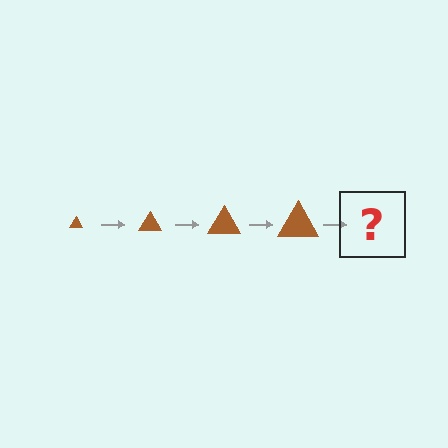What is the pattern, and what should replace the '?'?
The pattern is that the triangle gets progressively larger each step. The '?' should be a brown triangle, larger than the previous one.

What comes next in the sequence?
The next element should be a brown triangle, larger than the previous one.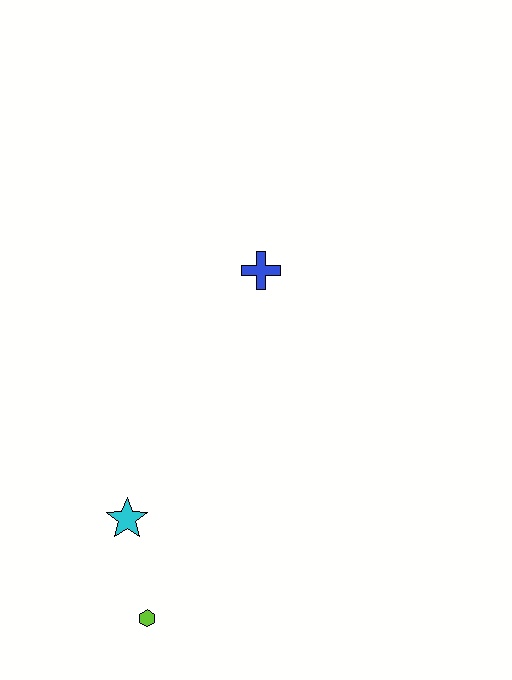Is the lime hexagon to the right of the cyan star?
Yes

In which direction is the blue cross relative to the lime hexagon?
The blue cross is above the lime hexagon.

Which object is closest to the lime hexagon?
The cyan star is closest to the lime hexagon.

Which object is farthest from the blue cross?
The lime hexagon is farthest from the blue cross.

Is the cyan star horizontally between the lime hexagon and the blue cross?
No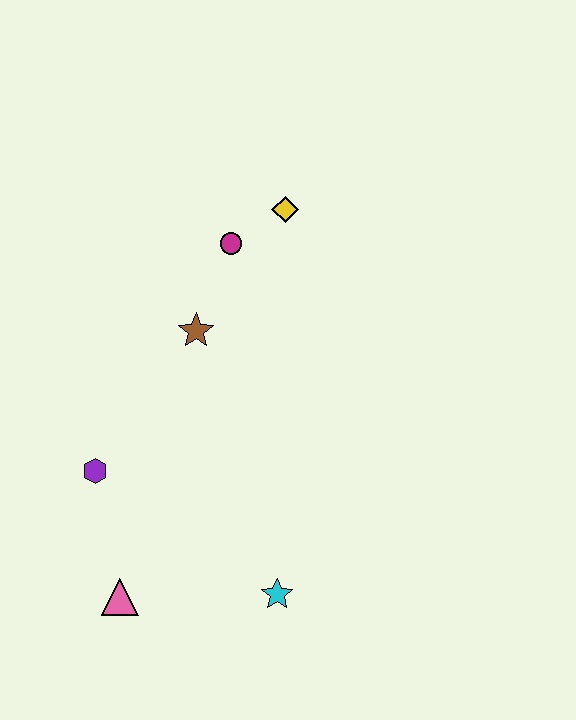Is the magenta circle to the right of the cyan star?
No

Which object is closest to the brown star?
The magenta circle is closest to the brown star.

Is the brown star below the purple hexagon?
No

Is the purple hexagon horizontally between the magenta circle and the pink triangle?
No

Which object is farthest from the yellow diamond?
The pink triangle is farthest from the yellow diamond.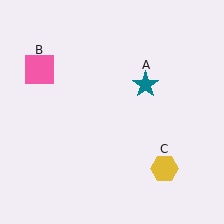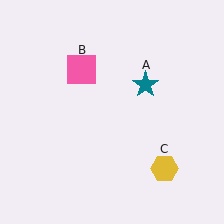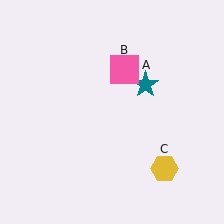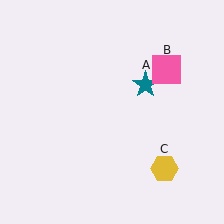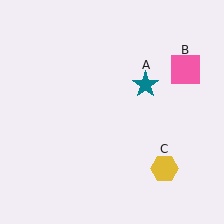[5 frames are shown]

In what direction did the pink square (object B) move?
The pink square (object B) moved right.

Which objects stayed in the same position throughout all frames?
Teal star (object A) and yellow hexagon (object C) remained stationary.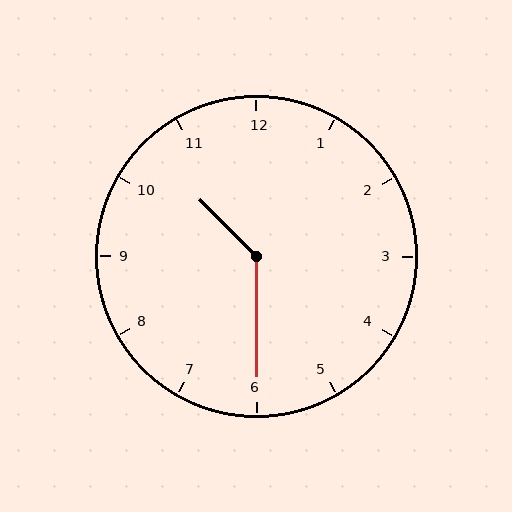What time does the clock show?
10:30.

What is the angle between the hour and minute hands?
Approximately 135 degrees.